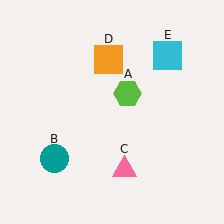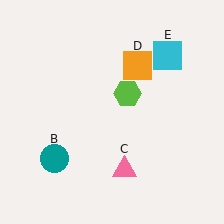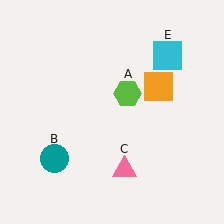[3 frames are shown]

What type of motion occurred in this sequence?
The orange square (object D) rotated clockwise around the center of the scene.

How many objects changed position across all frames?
1 object changed position: orange square (object D).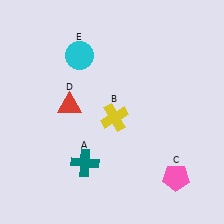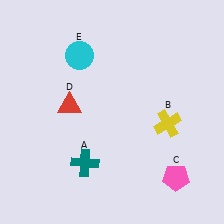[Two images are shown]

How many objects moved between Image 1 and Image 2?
1 object moved between the two images.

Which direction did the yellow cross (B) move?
The yellow cross (B) moved right.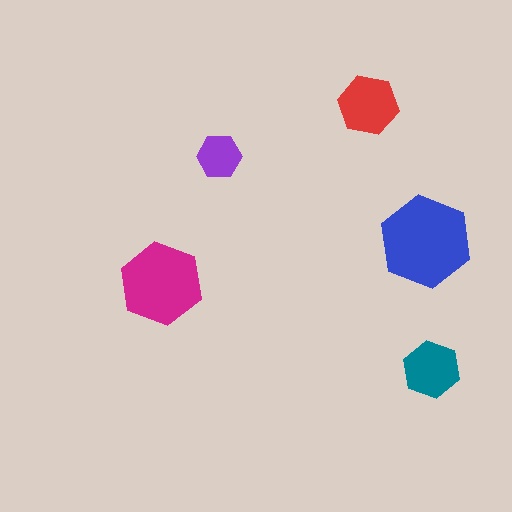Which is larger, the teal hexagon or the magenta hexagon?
The magenta one.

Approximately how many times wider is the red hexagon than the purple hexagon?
About 1.5 times wider.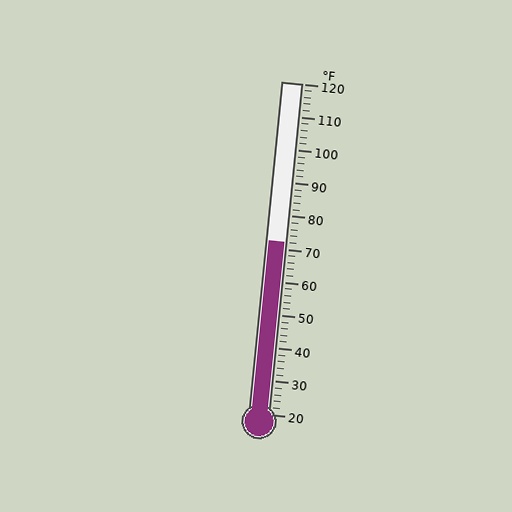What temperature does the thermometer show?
The thermometer shows approximately 72°F.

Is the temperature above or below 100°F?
The temperature is below 100°F.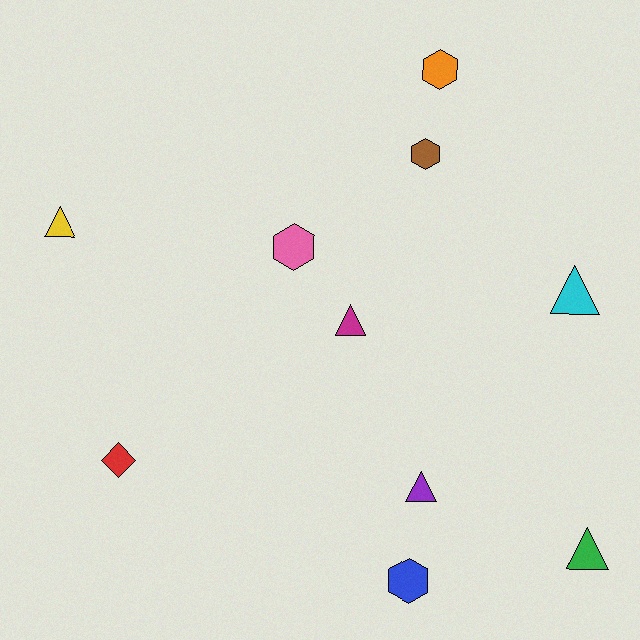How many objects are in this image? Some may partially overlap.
There are 10 objects.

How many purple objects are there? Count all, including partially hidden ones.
There is 1 purple object.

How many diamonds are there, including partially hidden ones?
There is 1 diamond.